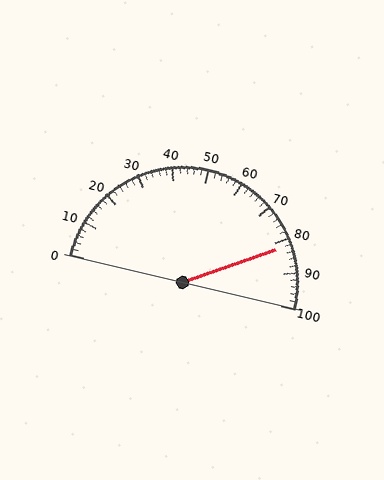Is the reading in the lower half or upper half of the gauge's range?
The reading is in the upper half of the range (0 to 100).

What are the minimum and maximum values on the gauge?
The gauge ranges from 0 to 100.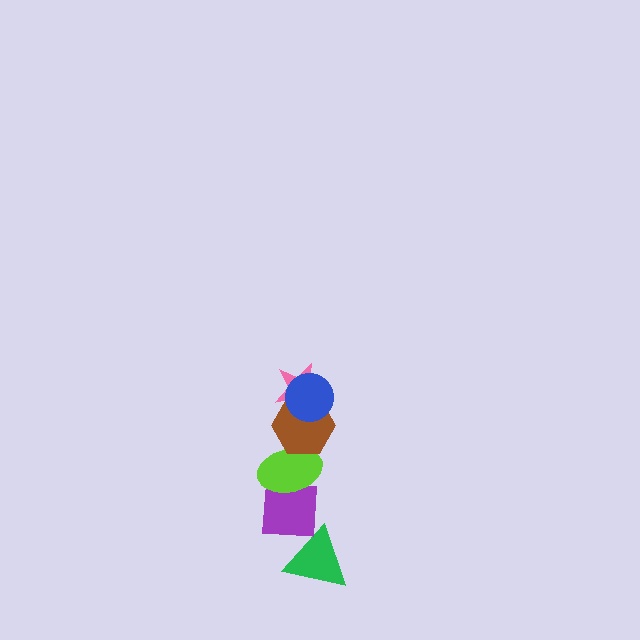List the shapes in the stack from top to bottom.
From top to bottom: the blue circle, the pink star, the brown hexagon, the lime ellipse, the purple square, the green triangle.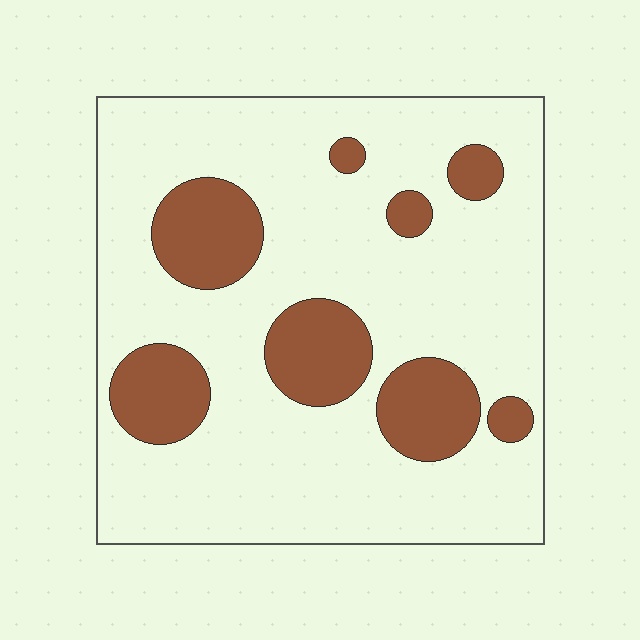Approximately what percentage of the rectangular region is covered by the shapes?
Approximately 20%.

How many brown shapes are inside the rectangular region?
8.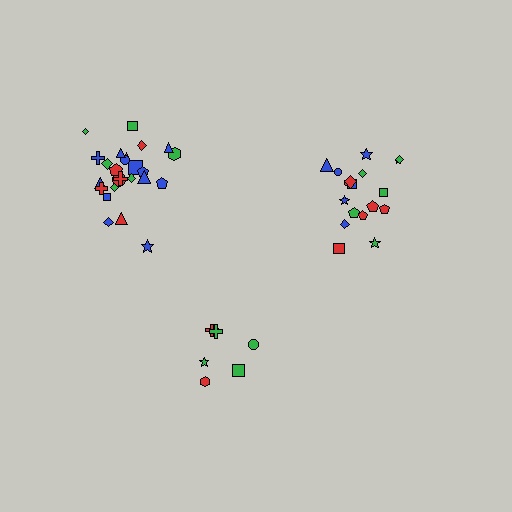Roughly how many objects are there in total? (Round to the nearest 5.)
Roughly 50 objects in total.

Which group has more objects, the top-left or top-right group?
The top-left group.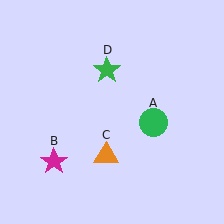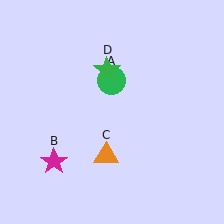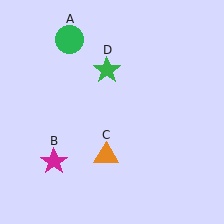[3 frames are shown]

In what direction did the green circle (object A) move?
The green circle (object A) moved up and to the left.